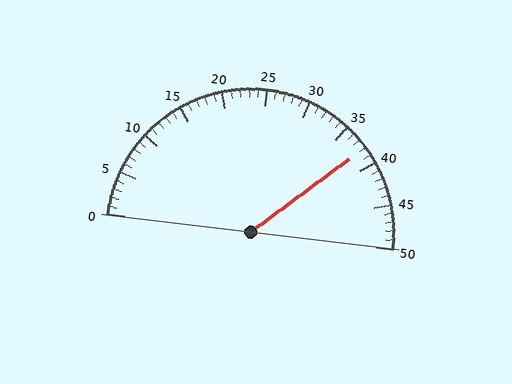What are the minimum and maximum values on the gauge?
The gauge ranges from 0 to 50.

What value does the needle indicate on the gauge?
The needle indicates approximately 38.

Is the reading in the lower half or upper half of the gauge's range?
The reading is in the upper half of the range (0 to 50).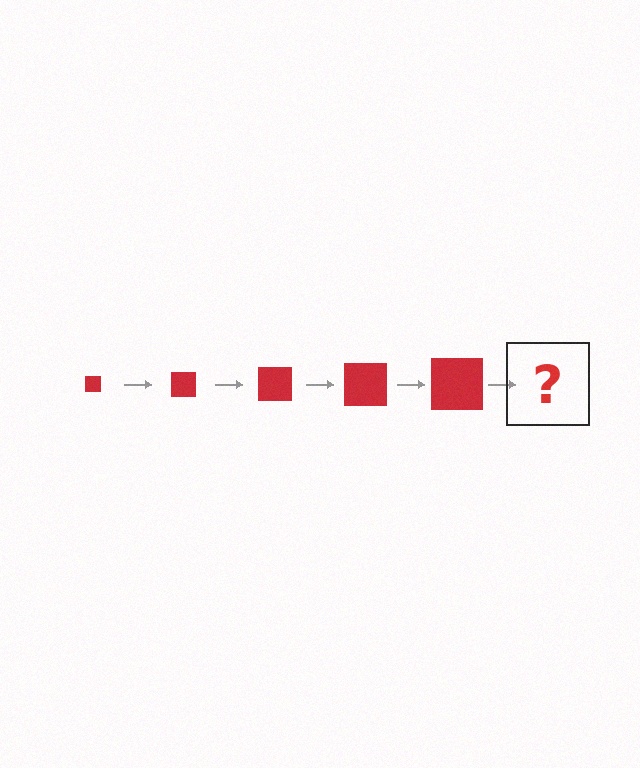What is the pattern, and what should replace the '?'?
The pattern is that the square gets progressively larger each step. The '?' should be a red square, larger than the previous one.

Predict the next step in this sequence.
The next step is a red square, larger than the previous one.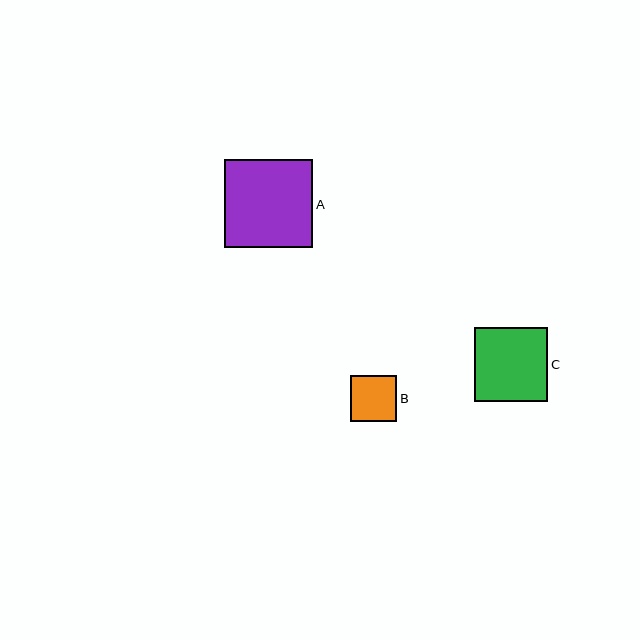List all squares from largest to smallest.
From largest to smallest: A, C, B.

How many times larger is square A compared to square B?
Square A is approximately 1.9 times the size of square B.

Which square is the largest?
Square A is the largest with a size of approximately 88 pixels.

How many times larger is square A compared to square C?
Square A is approximately 1.2 times the size of square C.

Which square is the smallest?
Square B is the smallest with a size of approximately 46 pixels.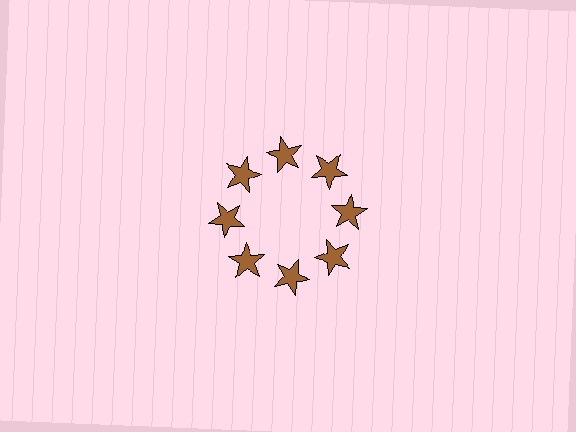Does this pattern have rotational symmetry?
Yes, this pattern has 8-fold rotational symmetry. It looks the same after rotating 45 degrees around the center.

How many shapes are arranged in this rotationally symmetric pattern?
There are 8 shapes, arranged in 8 groups of 1.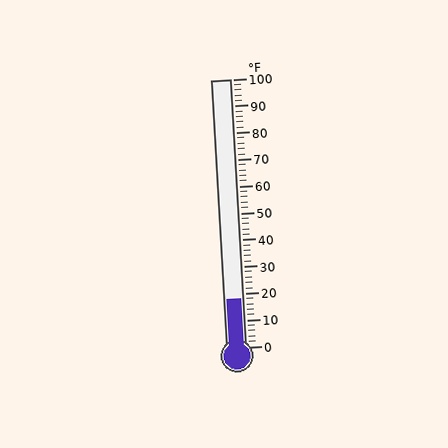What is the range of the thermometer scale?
The thermometer scale ranges from 0°F to 100°F.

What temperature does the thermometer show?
The thermometer shows approximately 18°F.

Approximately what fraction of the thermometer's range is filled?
The thermometer is filled to approximately 20% of its range.